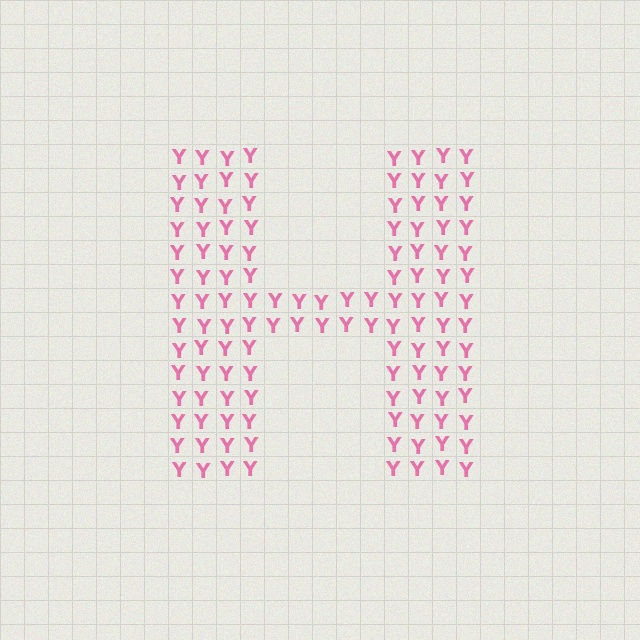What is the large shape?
The large shape is the letter H.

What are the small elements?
The small elements are letter Y's.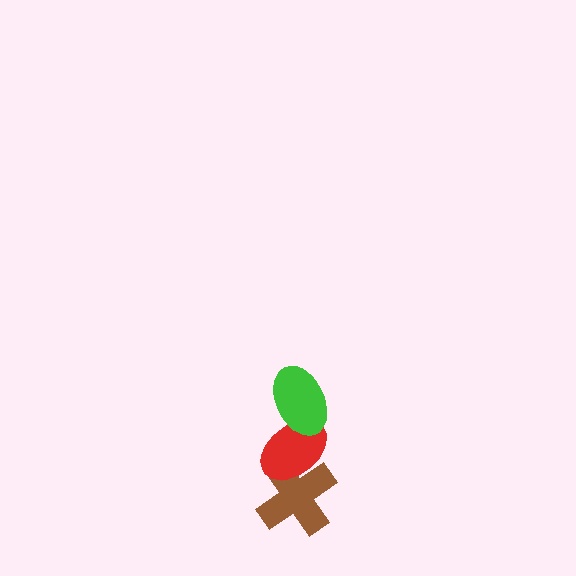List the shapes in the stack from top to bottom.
From top to bottom: the green ellipse, the red ellipse, the brown cross.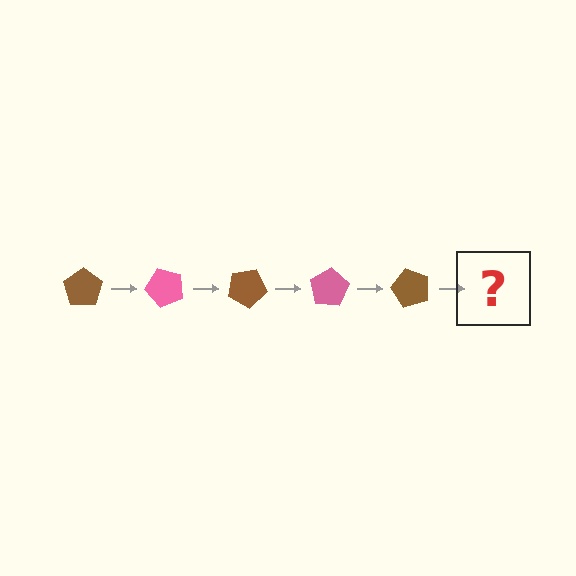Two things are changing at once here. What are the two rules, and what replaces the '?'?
The two rules are that it rotates 50 degrees each step and the color cycles through brown and pink. The '?' should be a pink pentagon, rotated 250 degrees from the start.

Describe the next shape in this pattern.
It should be a pink pentagon, rotated 250 degrees from the start.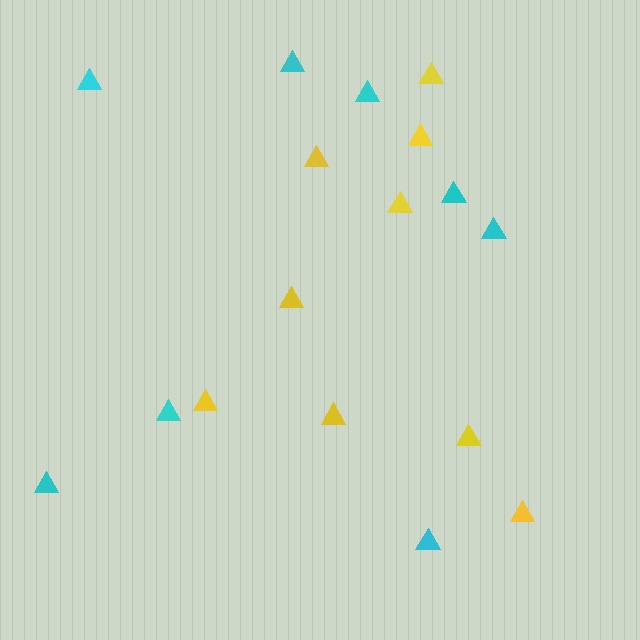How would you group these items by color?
There are 2 groups: one group of cyan triangles (8) and one group of yellow triangles (9).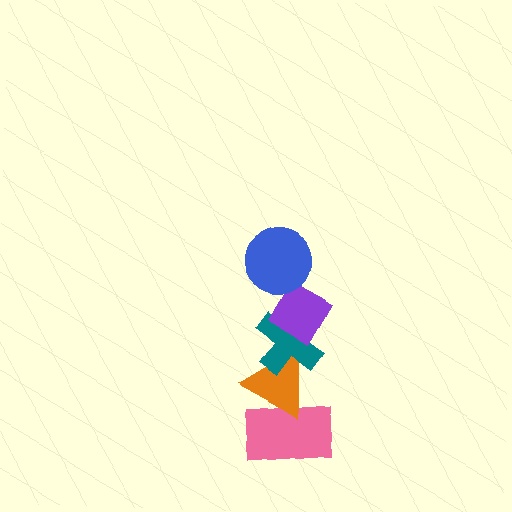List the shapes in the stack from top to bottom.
From top to bottom: the blue circle, the purple diamond, the teal cross, the orange triangle, the pink rectangle.